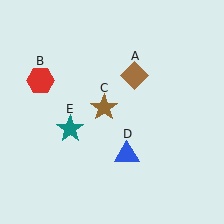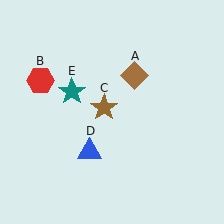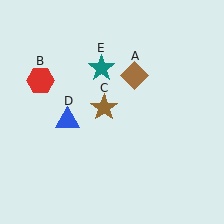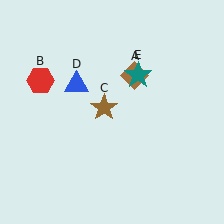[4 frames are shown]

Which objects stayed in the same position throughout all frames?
Brown diamond (object A) and red hexagon (object B) and brown star (object C) remained stationary.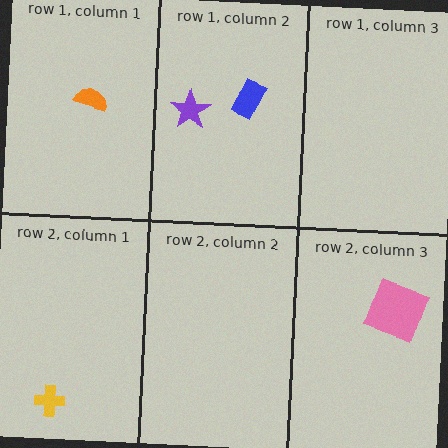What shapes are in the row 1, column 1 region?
The orange semicircle.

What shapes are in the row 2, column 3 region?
The pink square.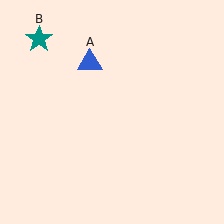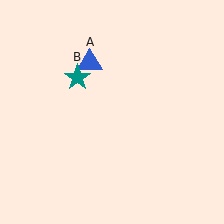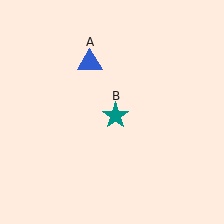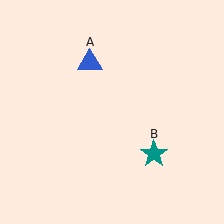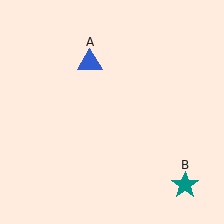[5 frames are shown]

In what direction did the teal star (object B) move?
The teal star (object B) moved down and to the right.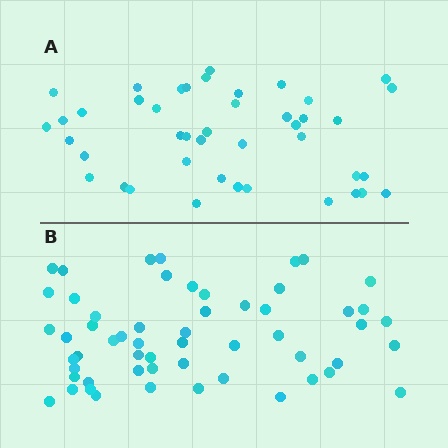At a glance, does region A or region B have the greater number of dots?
Region B (the bottom region) has more dots.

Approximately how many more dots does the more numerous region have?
Region B has approximately 15 more dots than region A.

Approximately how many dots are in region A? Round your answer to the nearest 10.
About 40 dots. (The exact count is 43, which rounds to 40.)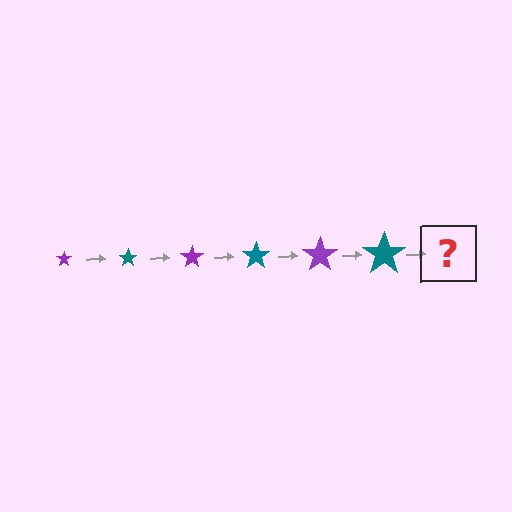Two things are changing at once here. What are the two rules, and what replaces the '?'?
The two rules are that the star grows larger each step and the color cycles through purple and teal. The '?' should be a purple star, larger than the previous one.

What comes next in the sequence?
The next element should be a purple star, larger than the previous one.